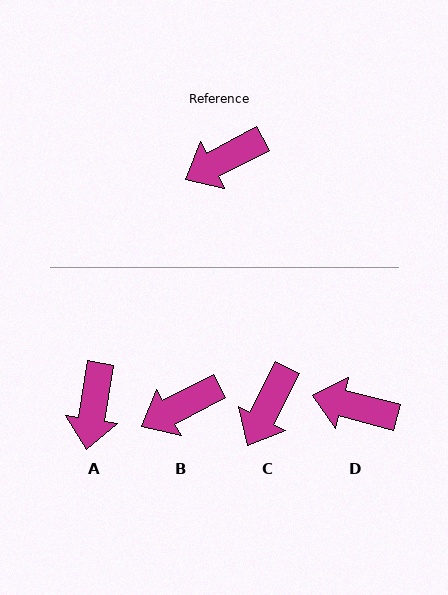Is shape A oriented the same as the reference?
No, it is off by about 53 degrees.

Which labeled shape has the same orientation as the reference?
B.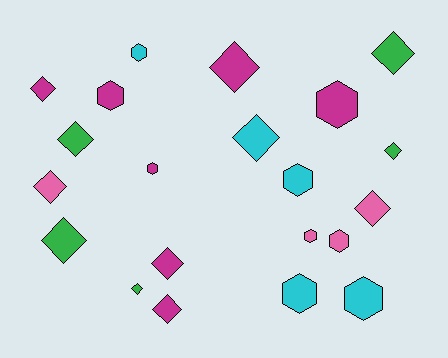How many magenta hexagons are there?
There are 3 magenta hexagons.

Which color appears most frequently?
Magenta, with 7 objects.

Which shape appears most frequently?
Diamond, with 12 objects.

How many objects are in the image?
There are 21 objects.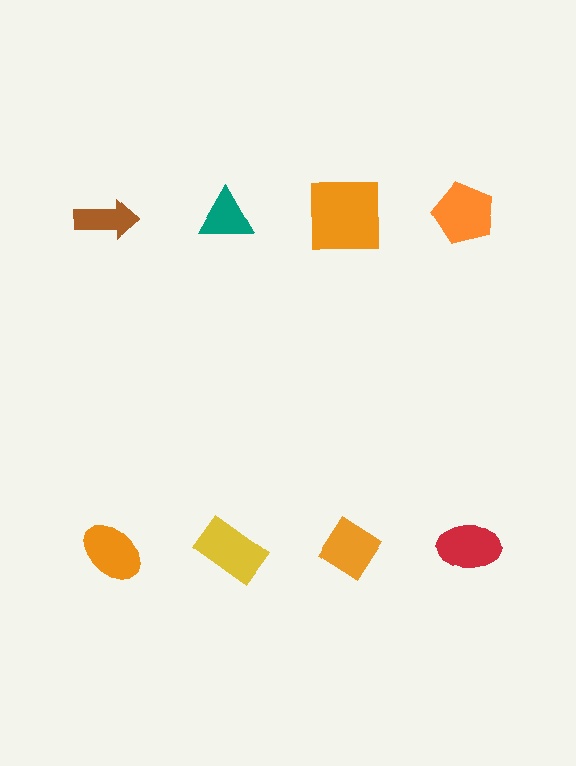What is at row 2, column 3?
An orange diamond.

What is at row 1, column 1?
A brown arrow.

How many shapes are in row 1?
4 shapes.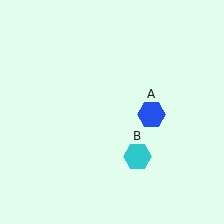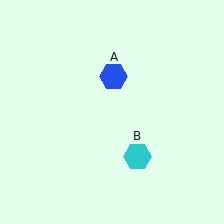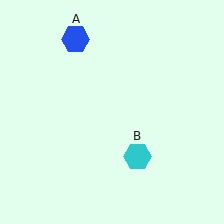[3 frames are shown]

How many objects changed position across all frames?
1 object changed position: blue hexagon (object A).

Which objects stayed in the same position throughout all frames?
Cyan hexagon (object B) remained stationary.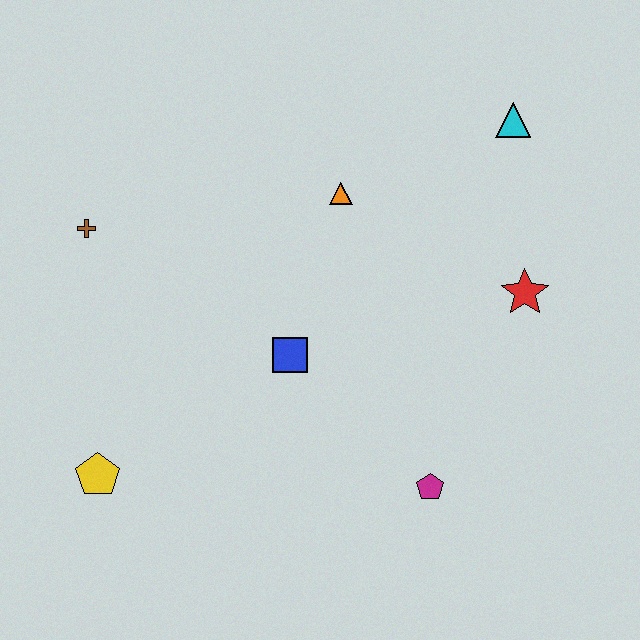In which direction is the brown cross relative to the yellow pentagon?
The brown cross is above the yellow pentagon.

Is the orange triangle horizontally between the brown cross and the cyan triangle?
Yes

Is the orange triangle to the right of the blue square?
Yes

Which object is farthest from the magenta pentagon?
The brown cross is farthest from the magenta pentagon.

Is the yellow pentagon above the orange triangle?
No